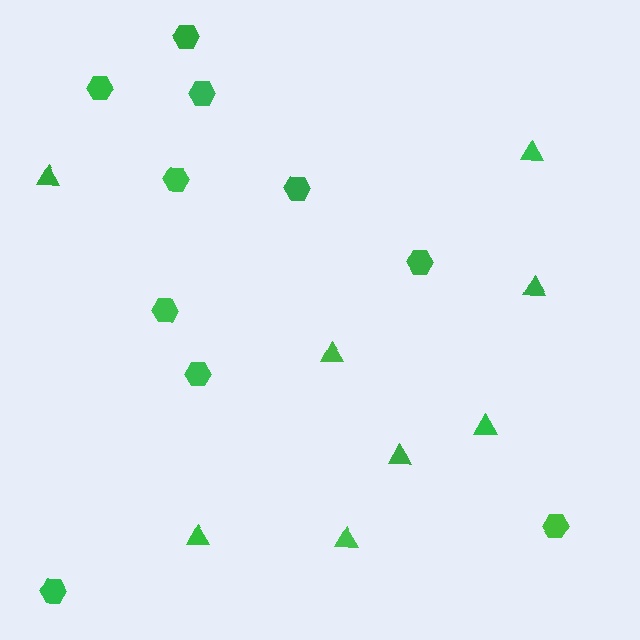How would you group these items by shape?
There are 2 groups: one group of hexagons (10) and one group of triangles (8).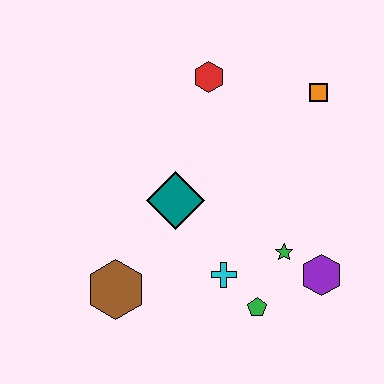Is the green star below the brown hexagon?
No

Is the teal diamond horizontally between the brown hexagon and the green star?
Yes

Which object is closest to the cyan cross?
The green pentagon is closest to the cyan cross.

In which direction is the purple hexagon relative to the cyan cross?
The purple hexagon is to the right of the cyan cross.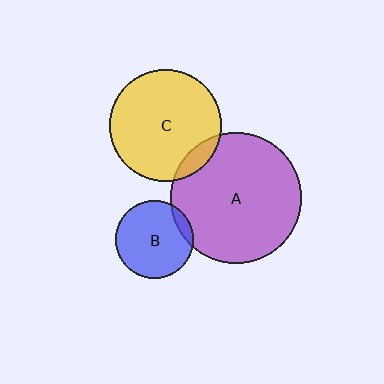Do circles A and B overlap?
Yes.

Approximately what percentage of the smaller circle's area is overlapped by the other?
Approximately 10%.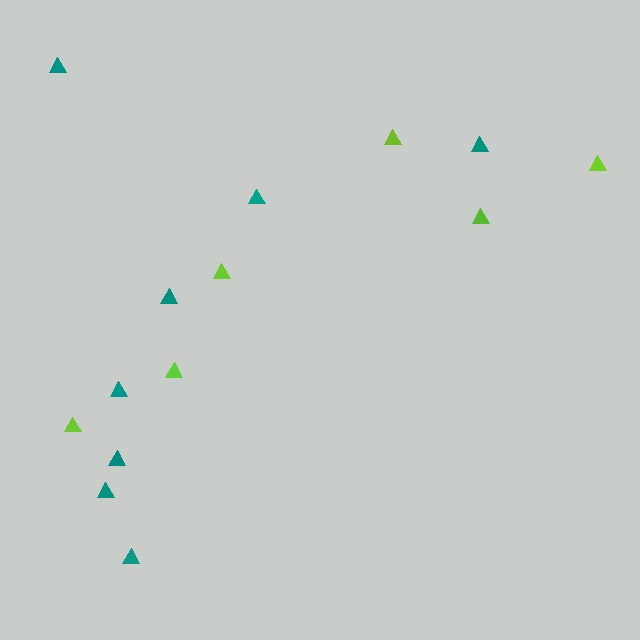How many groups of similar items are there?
There are 2 groups: one group of teal triangles (8) and one group of lime triangles (6).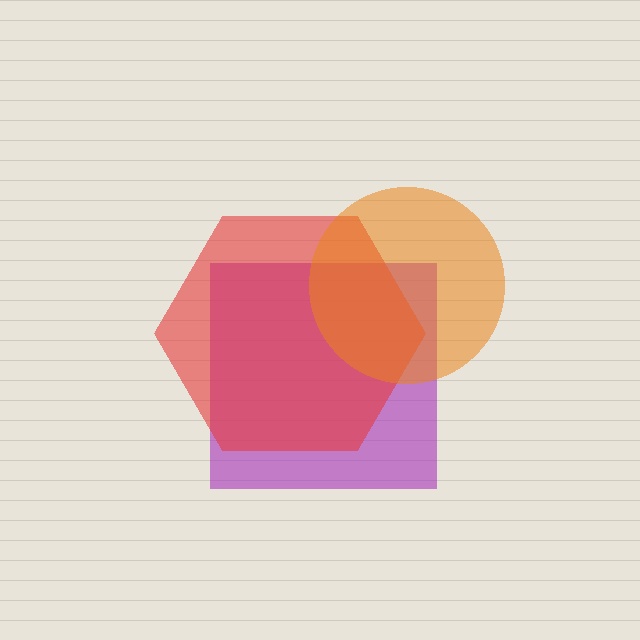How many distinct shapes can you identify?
There are 3 distinct shapes: a purple square, a red hexagon, an orange circle.